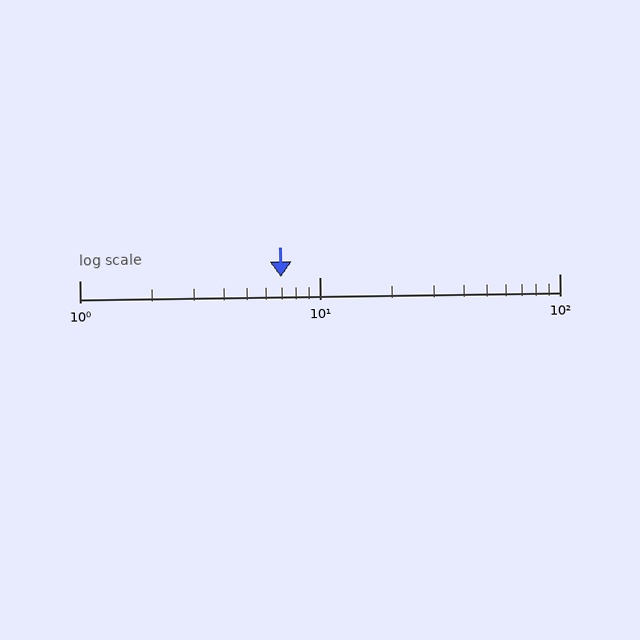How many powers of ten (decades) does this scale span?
The scale spans 2 decades, from 1 to 100.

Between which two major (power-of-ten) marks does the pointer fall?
The pointer is between 1 and 10.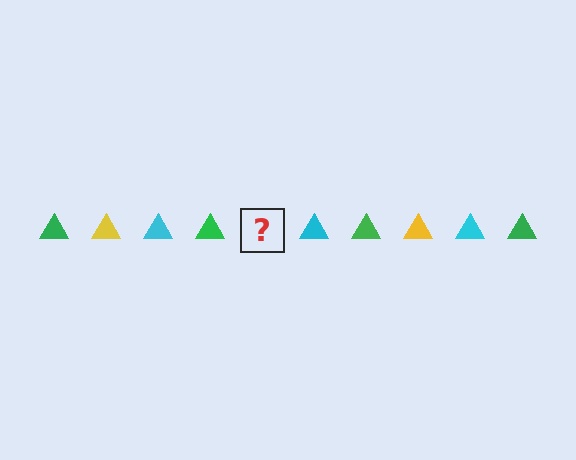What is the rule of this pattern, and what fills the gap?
The rule is that the pattern cycles through green, yellow, cyan triangles. The gap should be filled with a yellow triangle.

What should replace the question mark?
The question mark should be replaced with a yellow triangle.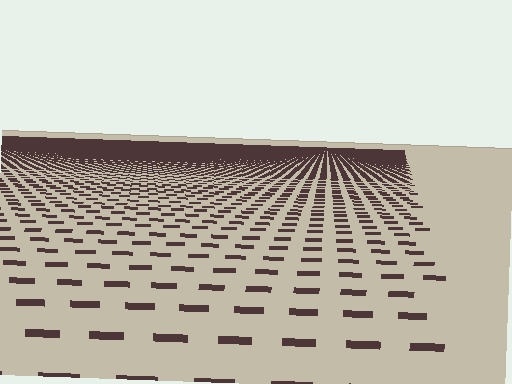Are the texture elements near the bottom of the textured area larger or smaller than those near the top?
Larger. Near the bottom, elements are closer to the viewer and appear at a bigger on-screen size.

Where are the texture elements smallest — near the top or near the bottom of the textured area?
Near the top.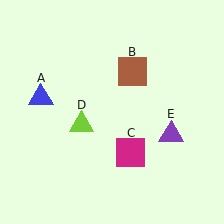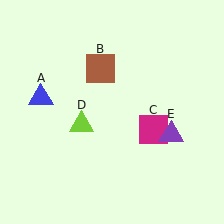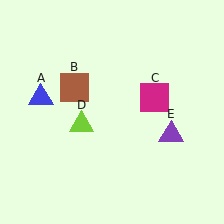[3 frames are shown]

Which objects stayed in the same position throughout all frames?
Blue triangle (object A) and lime triangle (object D) and purple triangle (object E) remained stationary.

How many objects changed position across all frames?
2 objects changed position: brown square (object B), magenta square (object C).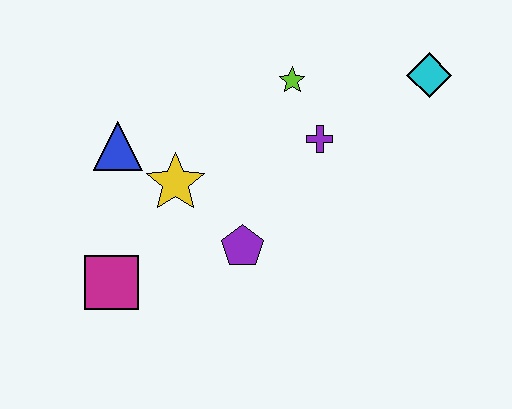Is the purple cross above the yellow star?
Yes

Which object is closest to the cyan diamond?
The purple cross is closest to the cyan diamond.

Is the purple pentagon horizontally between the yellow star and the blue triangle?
No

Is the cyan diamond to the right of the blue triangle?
Yes